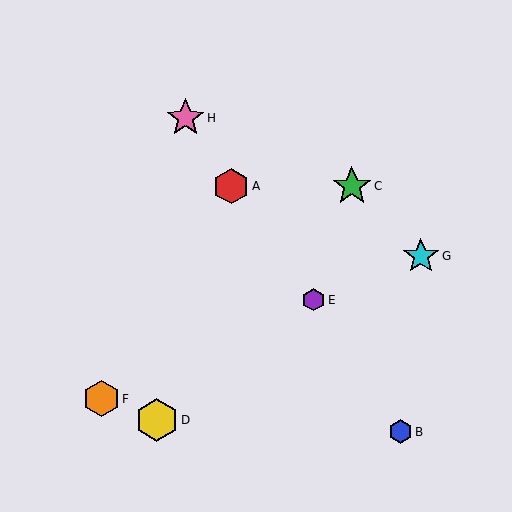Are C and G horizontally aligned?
No, C is at y≈186 and G is at y≈256.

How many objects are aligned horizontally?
2 objects (A, C) are aligned horizontally.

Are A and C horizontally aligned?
Yes, both are at y≈186.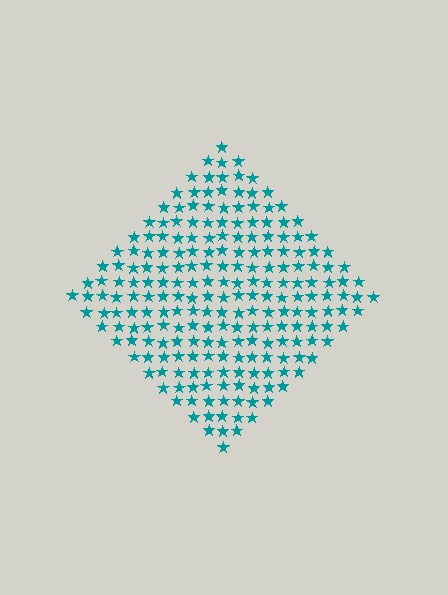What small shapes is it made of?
It is made of small stars.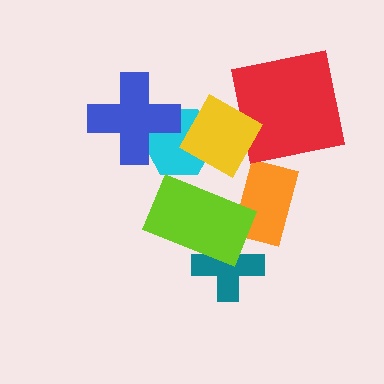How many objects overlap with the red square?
1 object overlaps with the red square.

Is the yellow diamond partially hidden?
No, no other shape covers it.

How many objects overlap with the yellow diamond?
2 objects overlap with the yellow diamond.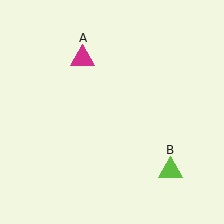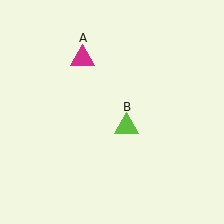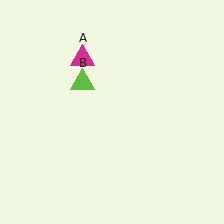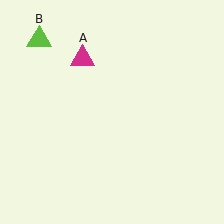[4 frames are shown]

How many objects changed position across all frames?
1 object changed position: lime triangle (object B).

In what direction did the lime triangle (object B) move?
The lime triangle (object B) moved up and to the left.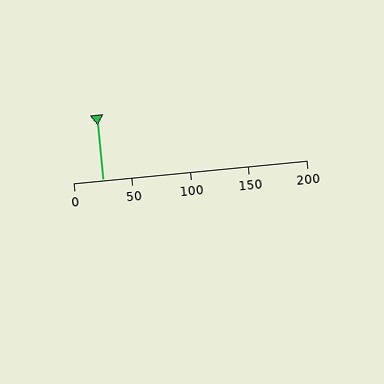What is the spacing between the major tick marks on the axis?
The major ticks are spaced 50 apart.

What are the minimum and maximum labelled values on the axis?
The axis runs from 0 to 200.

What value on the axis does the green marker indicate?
The marker indicates approximately 25.